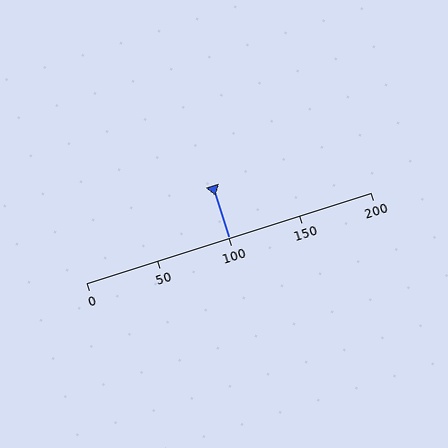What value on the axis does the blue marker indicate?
The marker indicates approximately 100.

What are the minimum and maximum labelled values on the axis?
The axis runs from 0 to 200.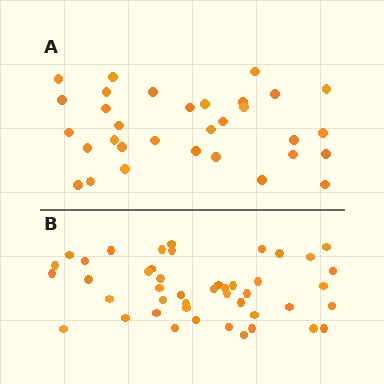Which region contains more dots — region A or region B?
Region B (the bottom region) has more dots.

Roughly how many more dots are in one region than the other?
Region B has approximately 15 more dots than region A.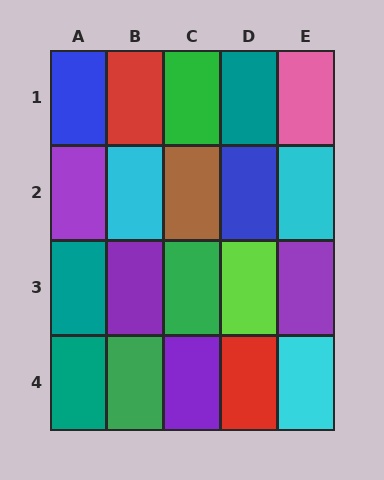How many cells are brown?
1 cell is brown.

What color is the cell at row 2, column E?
Cyan.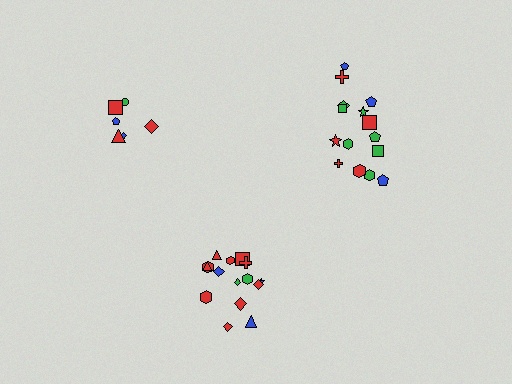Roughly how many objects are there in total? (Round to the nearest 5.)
Roughly 35 objects in total.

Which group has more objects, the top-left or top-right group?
The top-right group.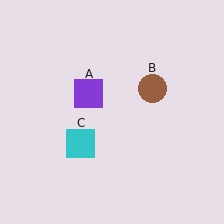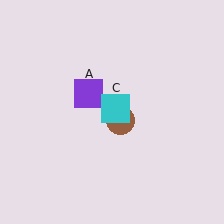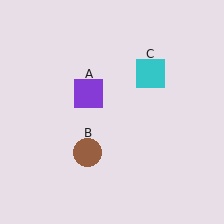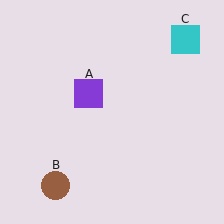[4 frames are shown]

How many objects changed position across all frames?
2 objects changed position: brown circle (object B), cyan square (object C).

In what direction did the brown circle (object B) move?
The brown circle (object B) moved down and to the left.